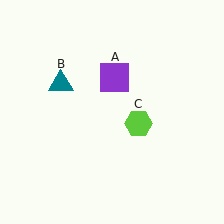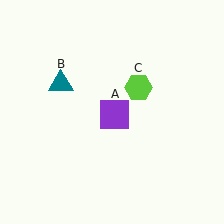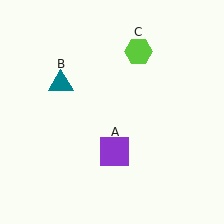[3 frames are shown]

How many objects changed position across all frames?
2 objects changed position: purple square (object A), lime hexagon (object C).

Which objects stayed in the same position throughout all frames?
Teal triangle (object B) remained stationary.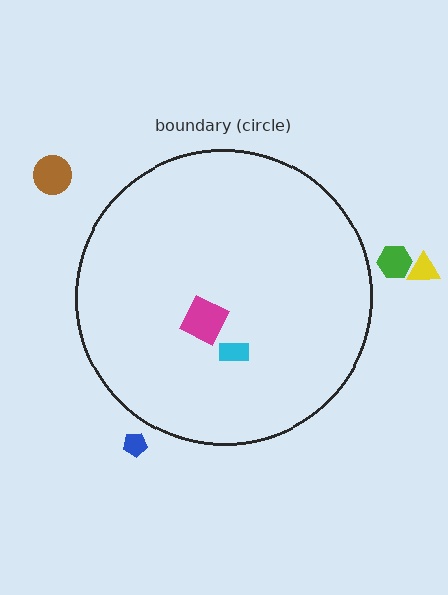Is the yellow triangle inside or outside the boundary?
Outside.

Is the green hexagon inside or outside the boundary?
Outside.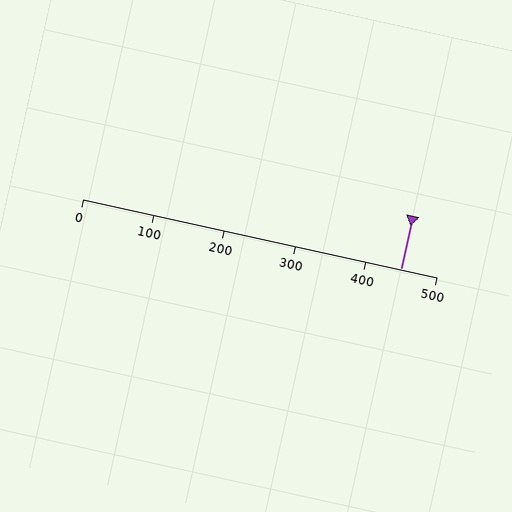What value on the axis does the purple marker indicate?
The marker indicates approximately 450.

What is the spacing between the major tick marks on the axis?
The major ticks are spaced 100 apart.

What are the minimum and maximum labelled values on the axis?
The axis runs from 0 to 500.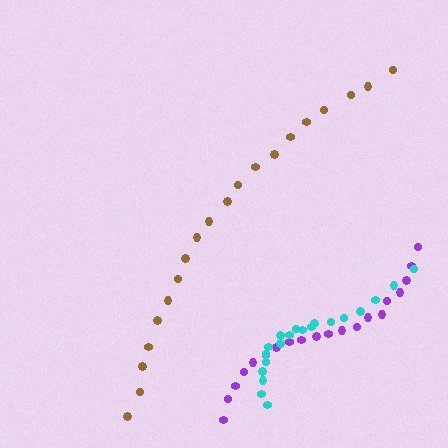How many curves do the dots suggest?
There are 3 distinct paths.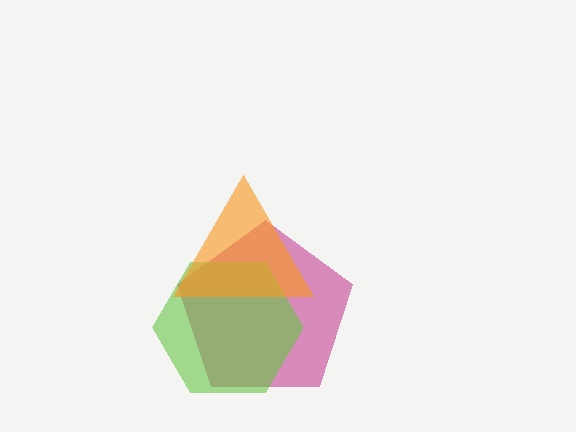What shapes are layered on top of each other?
The layered shapes are: a magenta pentagon, a lime hexagon, an orange triangle.